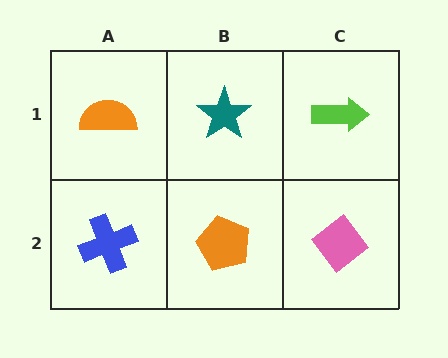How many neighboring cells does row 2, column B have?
3.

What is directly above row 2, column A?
An orange semicircle.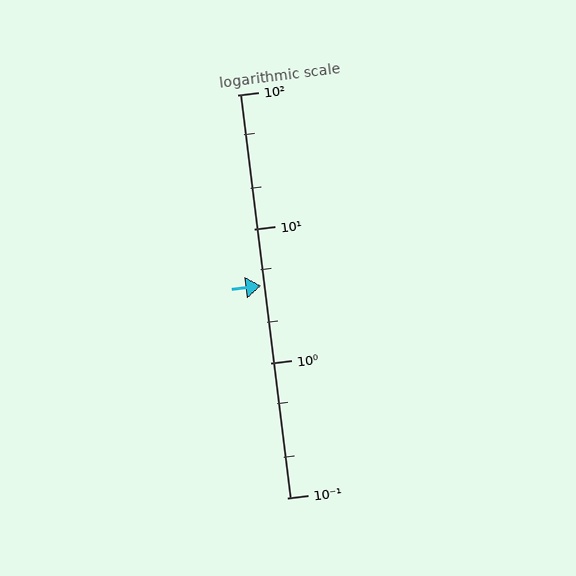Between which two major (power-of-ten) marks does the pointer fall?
The pointer is between 1 and 10.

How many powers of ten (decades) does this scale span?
The scale spans 3 decades, from 0.1 to 100.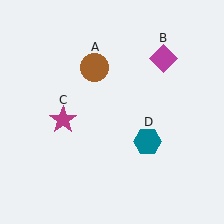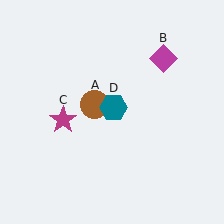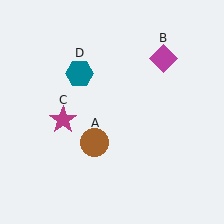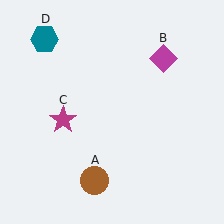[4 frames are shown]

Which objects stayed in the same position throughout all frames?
Magenta diamond (object B) and magenta star (object C) remained stationary.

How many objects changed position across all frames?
2 objects changed position: brown circle (object A), teal hexagon (object D).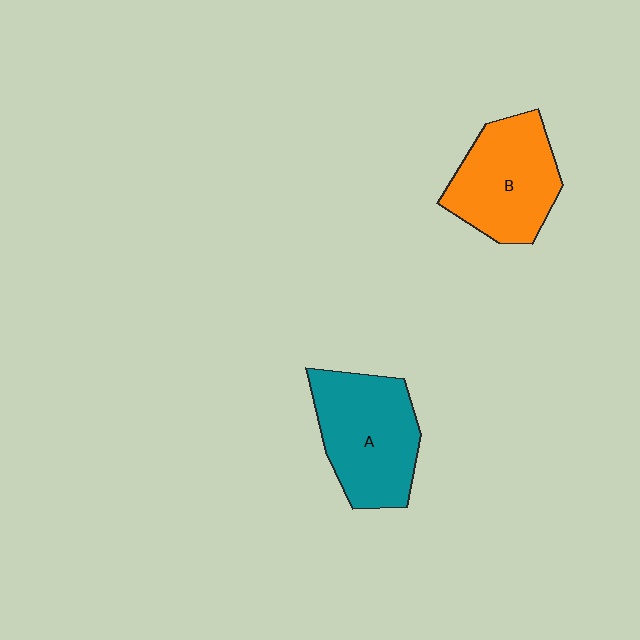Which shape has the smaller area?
Shape B (orange).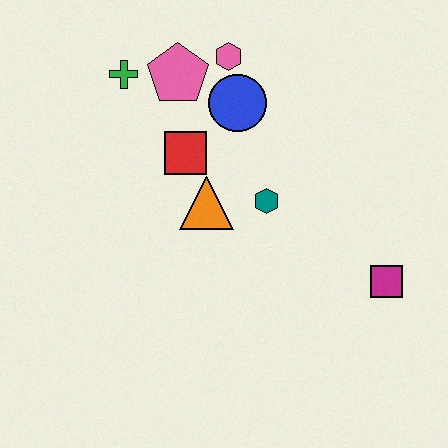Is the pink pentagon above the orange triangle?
Yes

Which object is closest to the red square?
The orange triangle is closest to the red square.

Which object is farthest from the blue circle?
The magenta square is farthest from the blue circle.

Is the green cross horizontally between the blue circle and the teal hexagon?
No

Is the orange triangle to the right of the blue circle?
No